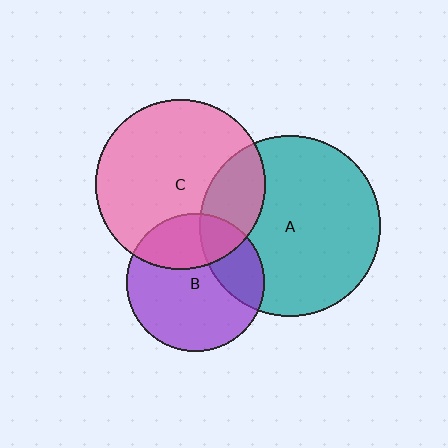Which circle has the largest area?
Circle A (teal).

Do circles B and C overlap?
Yes.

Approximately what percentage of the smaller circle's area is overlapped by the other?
Approximately 30%.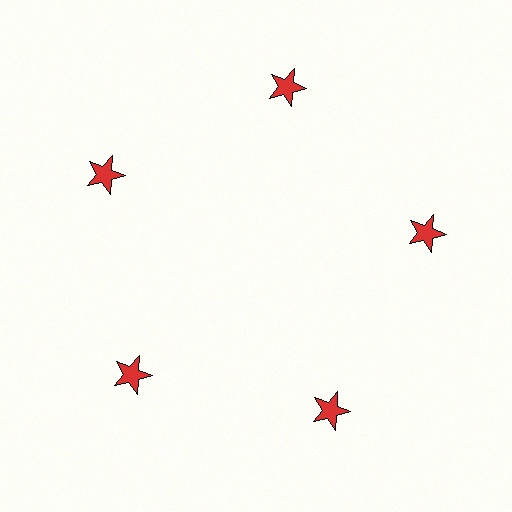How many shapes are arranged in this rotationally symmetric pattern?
There are 5 shapes, arranged in 5 groups of 1.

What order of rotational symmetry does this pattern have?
This pattern has 5-fold rotational symmetry.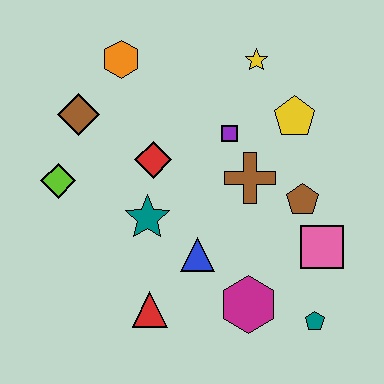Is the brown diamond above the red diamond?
Yes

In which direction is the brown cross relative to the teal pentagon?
The brown cross is above the teal pentagon.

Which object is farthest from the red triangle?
The yellow star is farthest from the red triangle.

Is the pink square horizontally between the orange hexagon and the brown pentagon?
No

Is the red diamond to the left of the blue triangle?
Yes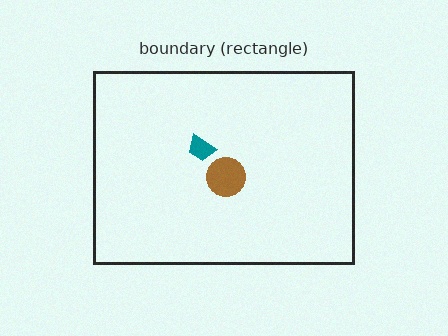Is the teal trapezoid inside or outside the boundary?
Inside.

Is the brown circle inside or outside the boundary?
Inside.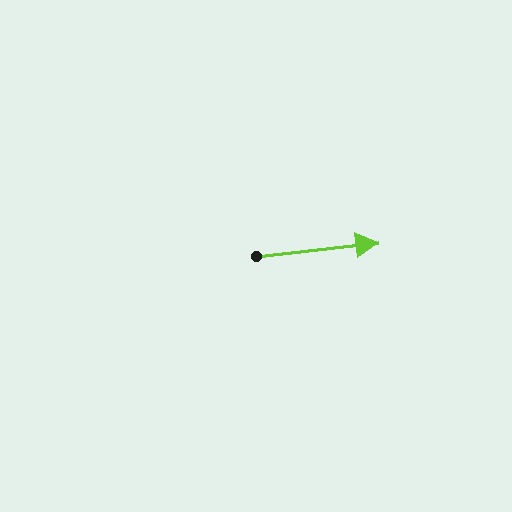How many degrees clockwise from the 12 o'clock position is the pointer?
Approximately 84 degrees.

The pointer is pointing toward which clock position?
Roughly 3 o'clock.